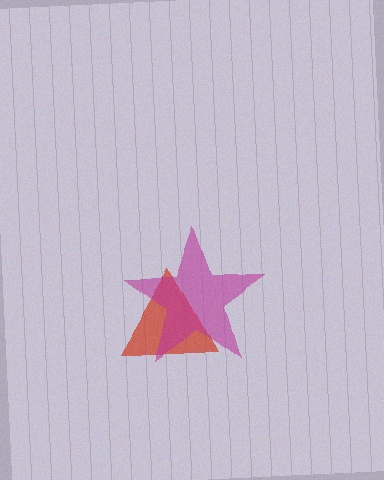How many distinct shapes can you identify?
There are 2 distinct shapes: a red triangle, a magenta star.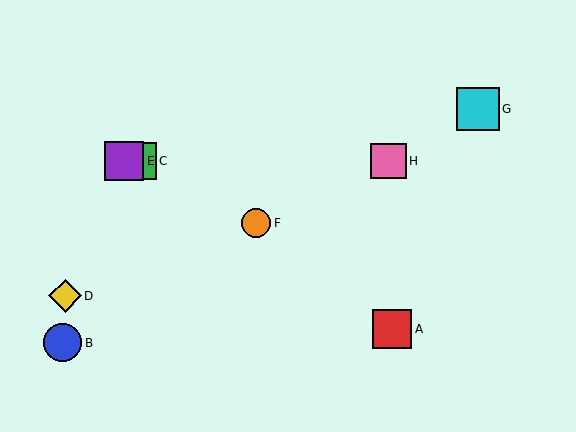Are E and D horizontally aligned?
No, E is at y≈161 and D is at y≈296.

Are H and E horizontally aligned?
Yes, both are at y≈161.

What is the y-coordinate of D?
Object D is at y≈296.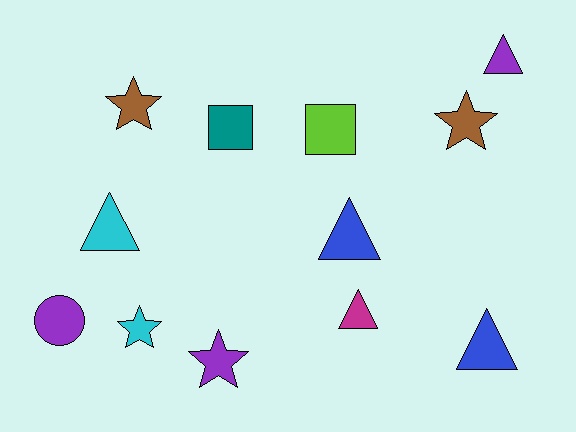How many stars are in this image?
There are 4 stars.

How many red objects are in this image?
There are no red objects.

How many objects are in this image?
There are 12 objects.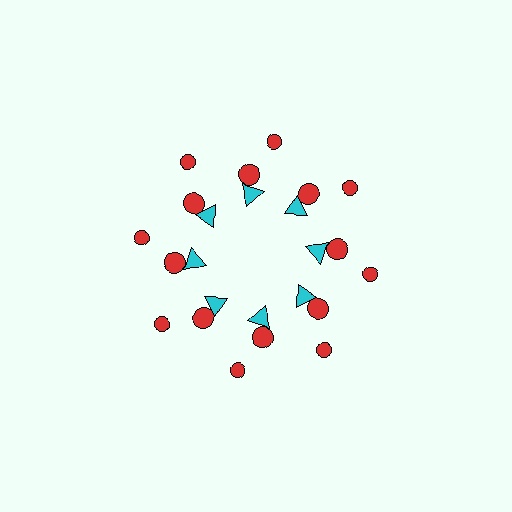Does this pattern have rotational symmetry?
Yes, this pattern has 8-fold rotational symmetry. It looks the same after rotating 45 degrees around the center.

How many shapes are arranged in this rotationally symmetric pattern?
There are 24 shapes, arranged in 8 groups of 3.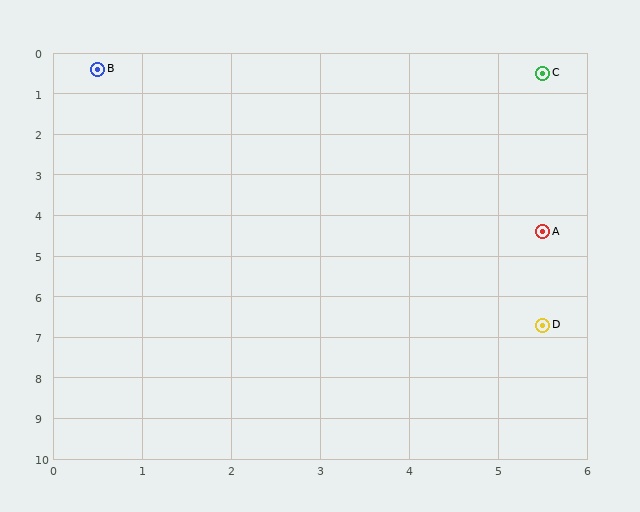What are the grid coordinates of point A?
Point A is at approximately (5.5, 4.4).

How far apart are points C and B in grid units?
Points C and B are about 5.0 grid units apart.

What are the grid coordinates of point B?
Point B is at approximately (0.5, 0.4).